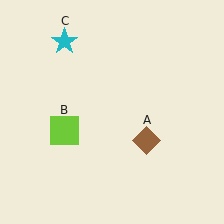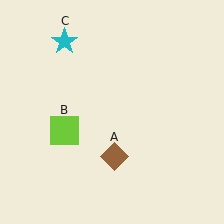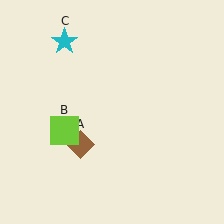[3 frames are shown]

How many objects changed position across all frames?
1 object changed position: brown diamond (object A).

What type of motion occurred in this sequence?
The brown diamond (object A) rotated clockwise around the center of the scene.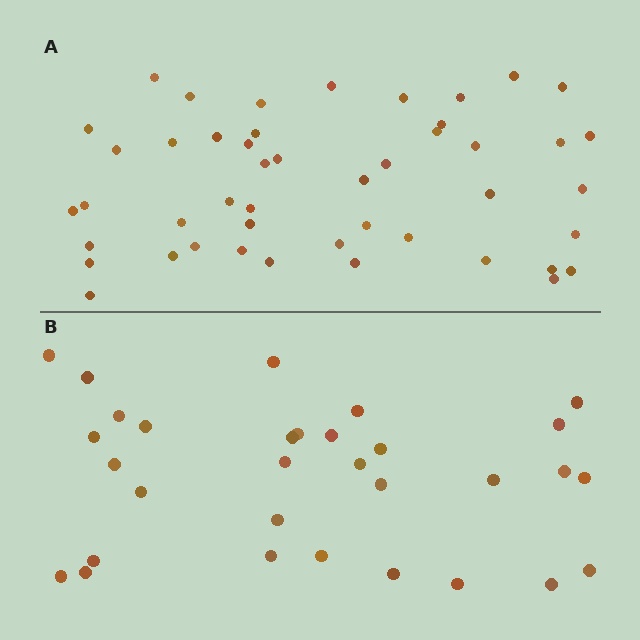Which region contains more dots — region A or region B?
Region A (the top region) has more dots.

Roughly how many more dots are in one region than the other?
Region A has approximately 15 more dots than region B.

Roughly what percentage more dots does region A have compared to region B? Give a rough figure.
About 50% more.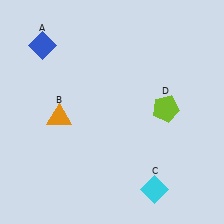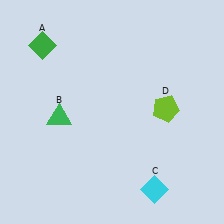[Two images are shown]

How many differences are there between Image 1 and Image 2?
There are 2 differences between the two images.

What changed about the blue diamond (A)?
In Image 1, A is blue. In Image 2, it changed to green.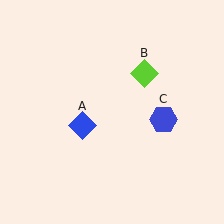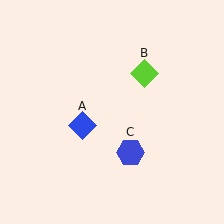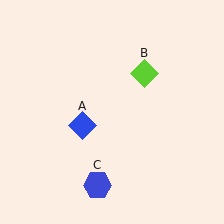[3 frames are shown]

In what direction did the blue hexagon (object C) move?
The blue hexagon (object C) moved down and to the left.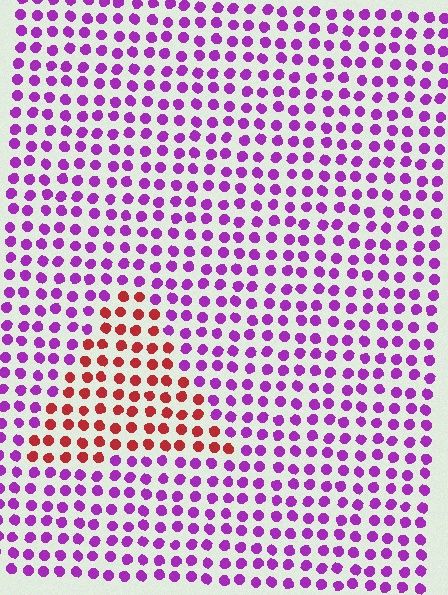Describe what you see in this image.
The image is filled with small purple elements in a uniform arrangement. A triangle-shaped region is visible where the elements are tinted to a slightly different hue, forming a subtle color boundary.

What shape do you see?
I see a triangle.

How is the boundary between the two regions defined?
The boundary is defined purely by a slight shift in hue (about 65 degrees). Spacing, size, and orientation are identical on both sides.